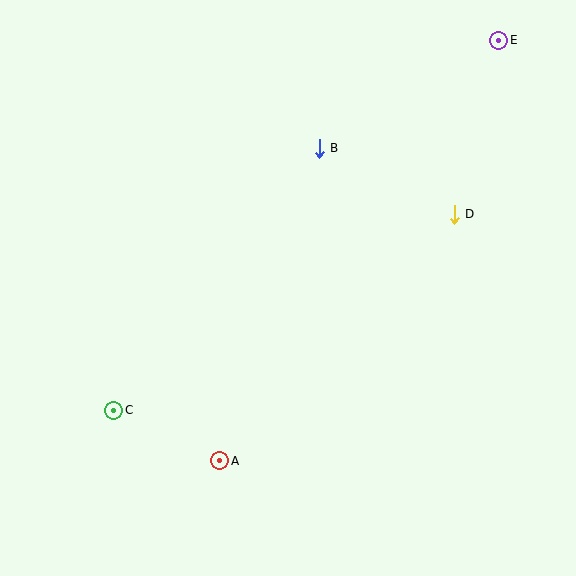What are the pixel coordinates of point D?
Point D is at (454, 214).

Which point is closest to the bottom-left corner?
Point C is closest to the bottom-left corner.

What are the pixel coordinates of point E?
Point E is at (499, 40).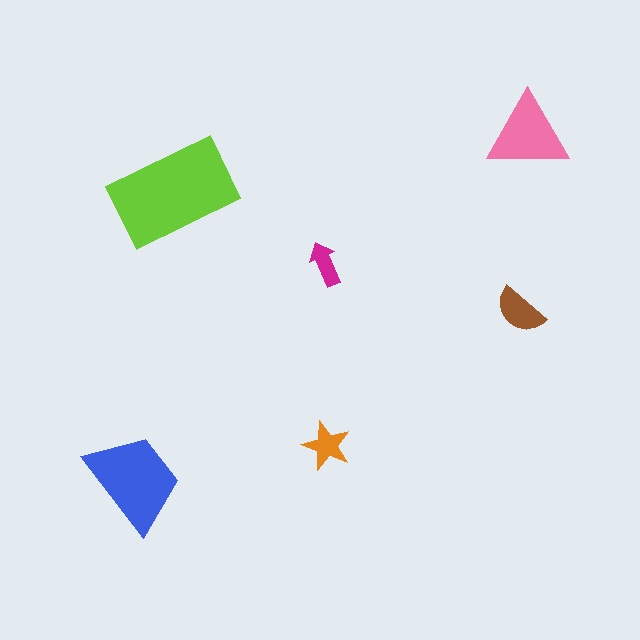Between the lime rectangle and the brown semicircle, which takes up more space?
The lime rectangle.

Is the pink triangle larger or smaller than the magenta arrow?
Larger.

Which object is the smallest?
The magenta arrow.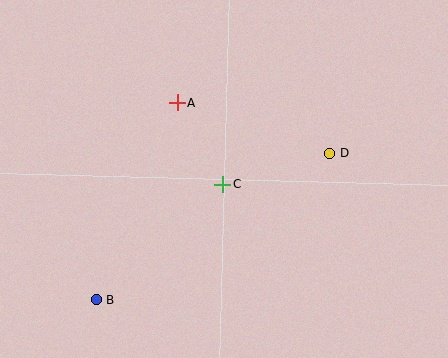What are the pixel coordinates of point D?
Point D is at (329, 153).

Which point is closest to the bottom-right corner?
Point D is closest to the bottom-right corner.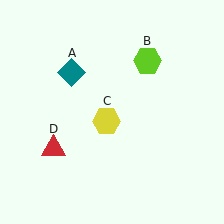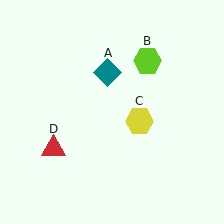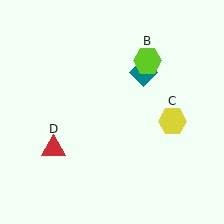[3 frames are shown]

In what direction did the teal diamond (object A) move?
The teal diamond (object A) moved right.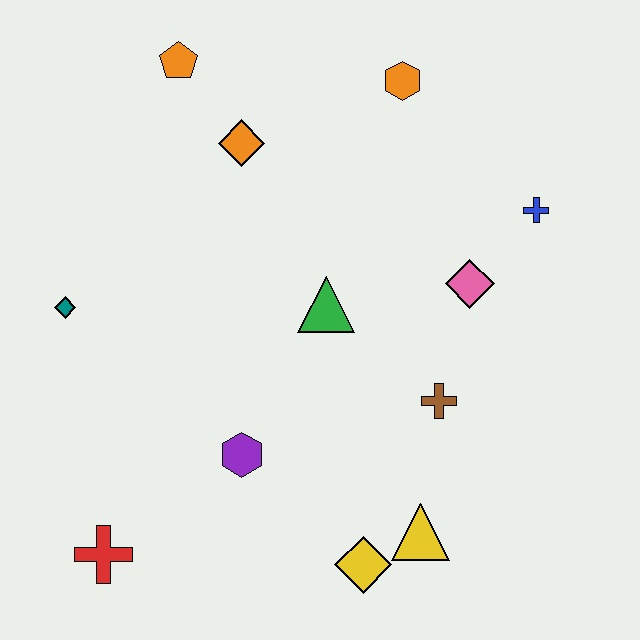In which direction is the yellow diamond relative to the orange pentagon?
The yellow diamond is below the orange pentagon.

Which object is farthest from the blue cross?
The red cross is farthest from the blue cross.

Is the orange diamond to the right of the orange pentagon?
Yes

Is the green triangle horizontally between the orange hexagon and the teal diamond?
Yes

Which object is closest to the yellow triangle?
The yellow diamond is closest to the yellow triangle.